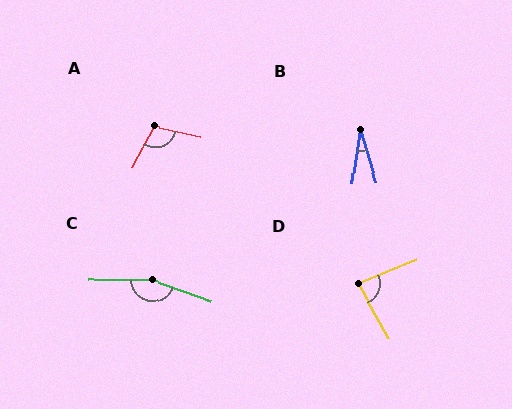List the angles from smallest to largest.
B (25°), D (83°), A (106°), C (160°).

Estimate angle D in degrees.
Approximately 83 degrees.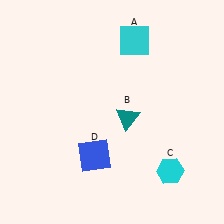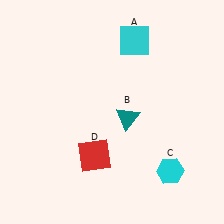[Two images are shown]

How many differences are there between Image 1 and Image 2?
There is 1 difference between the two images.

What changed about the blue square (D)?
In Image 1, D is blue. In Image 2, it changed to red.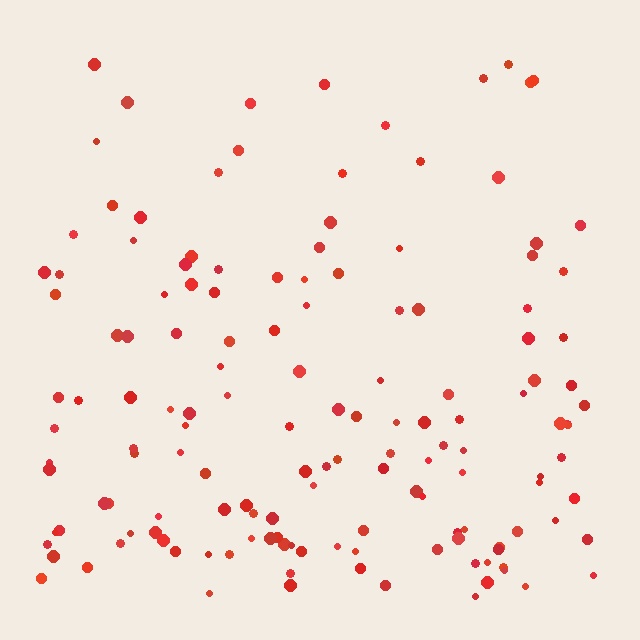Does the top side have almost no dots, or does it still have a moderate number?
Still a moderate number, just noticeably fewer than the bottom.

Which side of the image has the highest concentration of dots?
The bottom.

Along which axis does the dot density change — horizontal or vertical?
Vertical.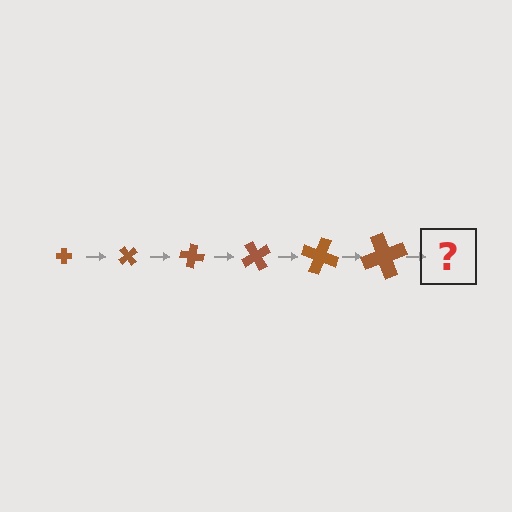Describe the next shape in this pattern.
It should be a cross, larger than the previous one and rotated 300 degrees from the start.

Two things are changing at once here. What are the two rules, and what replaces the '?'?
The two rules are that the cross grows larger each step and it rotates 50 degrees each step. The '?' should be a cross, larger than the previous one and rotated 300 degrees from the start.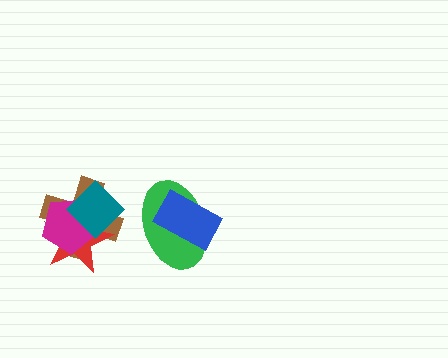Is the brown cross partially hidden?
Yes, it is partially covered by another shape.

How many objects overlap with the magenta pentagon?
3 objects overlap with the magenta pentagon.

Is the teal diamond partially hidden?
No, no other shape covers it.